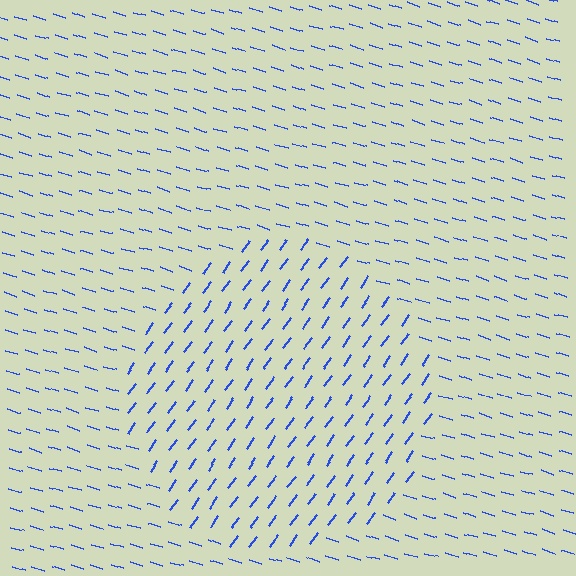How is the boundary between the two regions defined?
The boundary is defined purely by a change in line orientation (approximately 72 degrees difference). All lines are the same color and thickness.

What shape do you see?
I see a circle.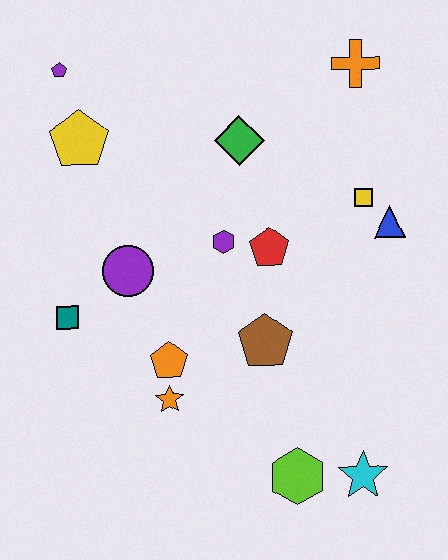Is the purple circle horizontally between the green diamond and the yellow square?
No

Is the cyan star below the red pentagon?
Yes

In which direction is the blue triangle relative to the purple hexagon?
The blue triangle is to the right of the purple hexagon.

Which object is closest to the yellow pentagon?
The purple pentagon is closest to the yellow pentagon.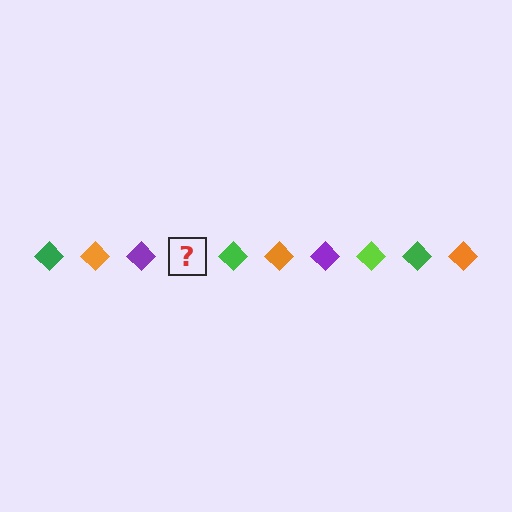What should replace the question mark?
The question mark should be replaced with a lime diamond.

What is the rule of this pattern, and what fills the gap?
The rule is that the pattern cycles through green, orange, purple, lime diamonds. The gap should be filled with a lime diamond.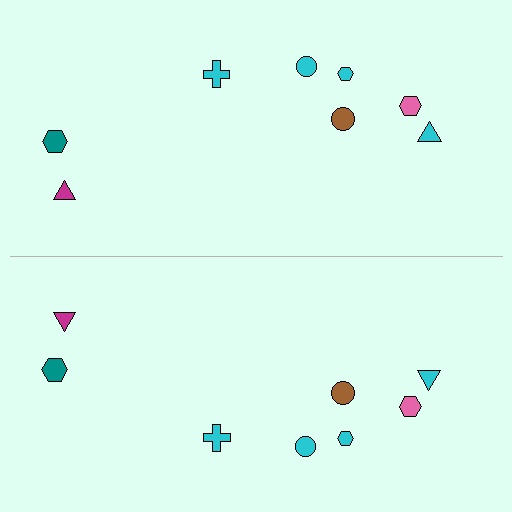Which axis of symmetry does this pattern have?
The pattern has a horizontal axis of symmetry running through the center of the image.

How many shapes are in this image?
There are 16 shapes in this image.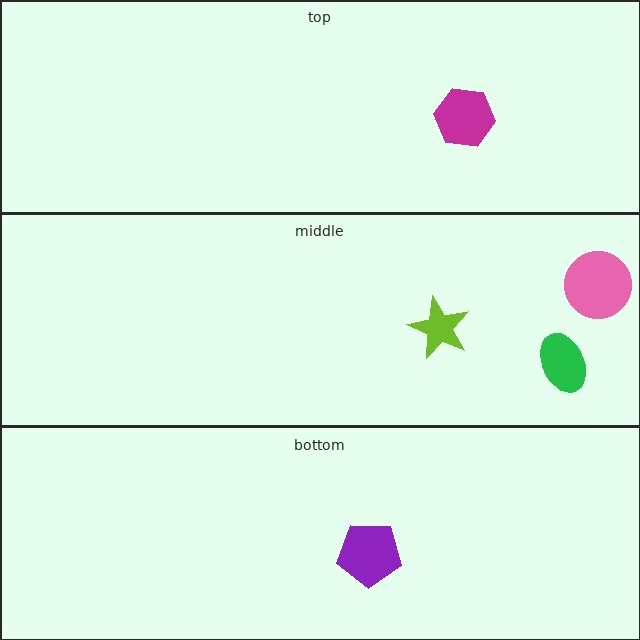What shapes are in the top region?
The magenta hexagon.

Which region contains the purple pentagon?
The bottom region.